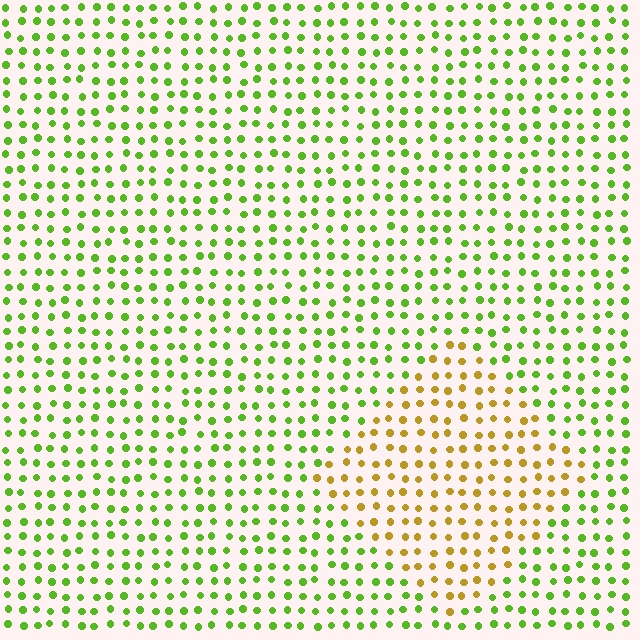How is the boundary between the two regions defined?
The boundary is defined purely by a slight shift in hue (about 53 degrees). Spacing, size, and orientation are identical on both sides.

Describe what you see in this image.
The image is filled with small lime elements in a uniform arrangement. A diamond-shaped region is visible where the elements are tinted to a slightly different hue, forming a subtle color boundary.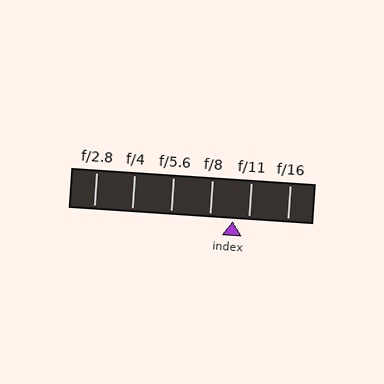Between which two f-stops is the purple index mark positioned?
The index mark is between f/8 and f/11.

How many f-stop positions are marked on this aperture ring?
There are 6 f-stop positions marked.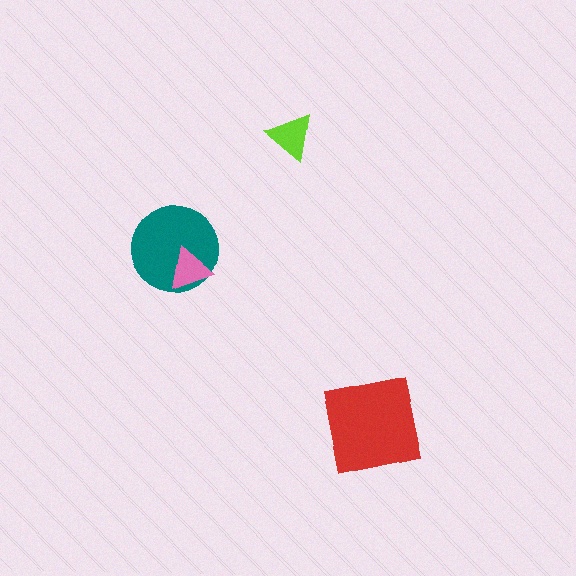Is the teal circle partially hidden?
Yes, it is partially covered by another shape.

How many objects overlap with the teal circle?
1 object overlaps with the teal circle.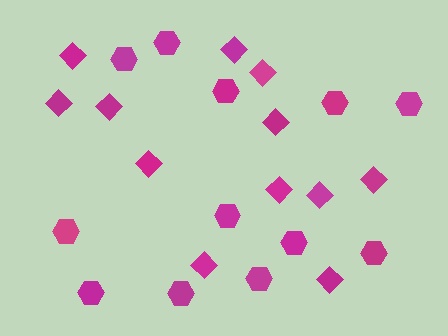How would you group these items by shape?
There are 2 groups: one group of hexagons (12) and one group of diamonds (12).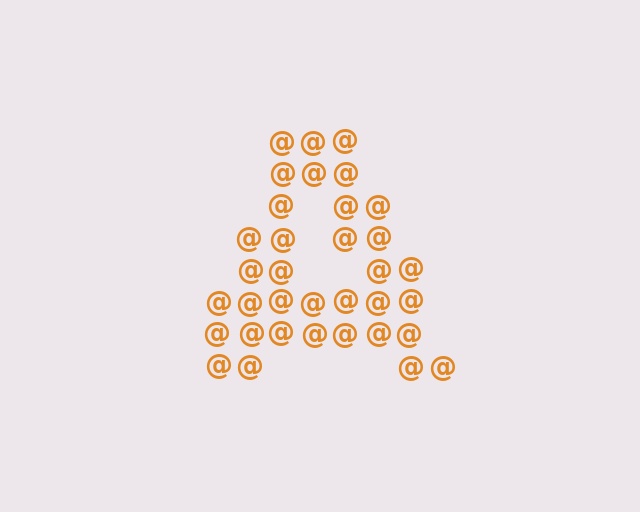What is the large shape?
The large shape is the letter A.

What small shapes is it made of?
It is made of small at signs.